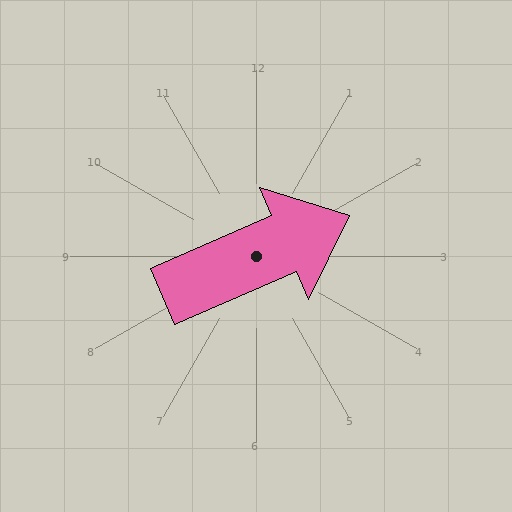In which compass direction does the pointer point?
Northeast.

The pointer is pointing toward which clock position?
Roughly 2 o'clock.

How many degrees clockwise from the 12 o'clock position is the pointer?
Approximately 67 degrees.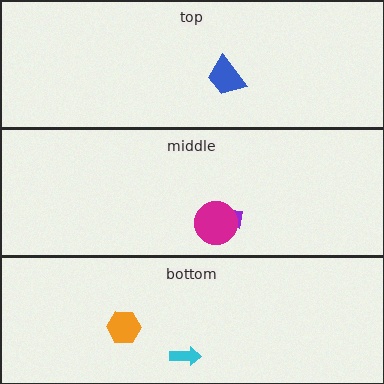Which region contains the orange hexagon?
The bottom region.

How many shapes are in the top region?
1.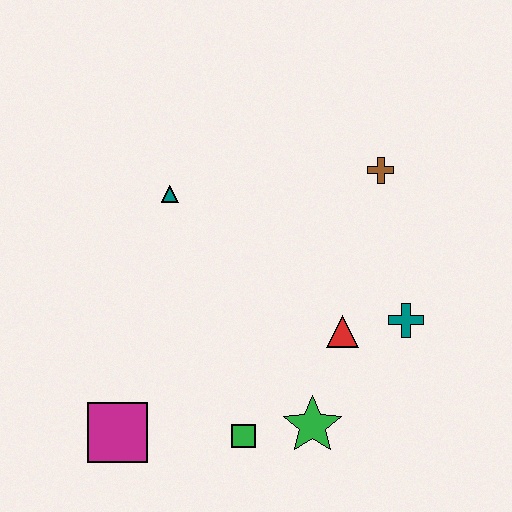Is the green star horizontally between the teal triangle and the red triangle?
Yes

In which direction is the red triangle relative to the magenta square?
The red triangle is to the right of the magenta square.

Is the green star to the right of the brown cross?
No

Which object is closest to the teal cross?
The red triangle is closest to the teal cross.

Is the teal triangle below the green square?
No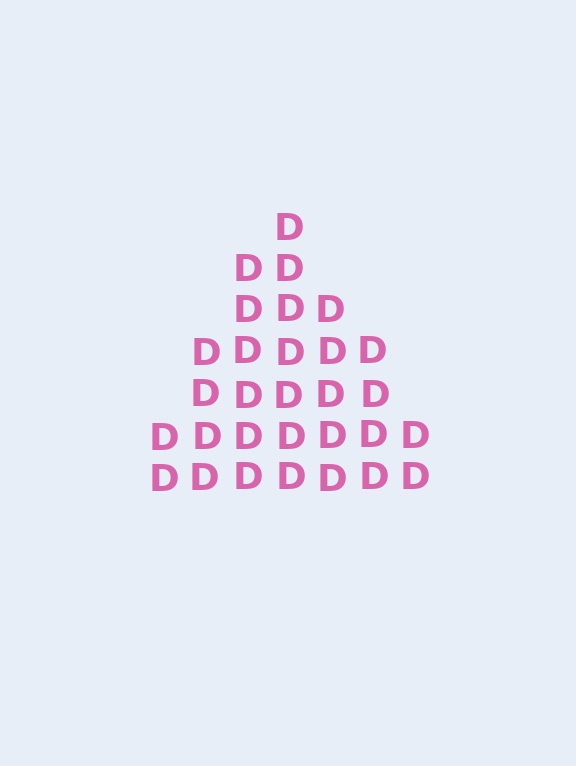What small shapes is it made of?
It is made of small letter D's.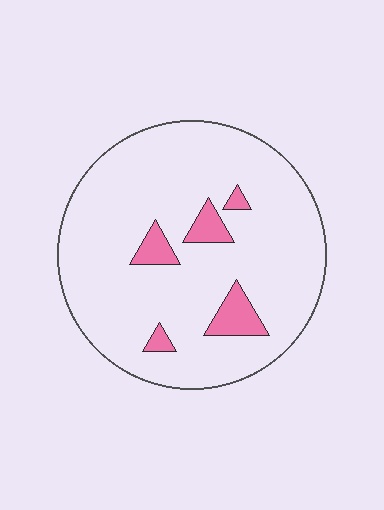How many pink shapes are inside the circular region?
5.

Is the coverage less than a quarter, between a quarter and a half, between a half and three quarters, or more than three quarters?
Less than a quarter.